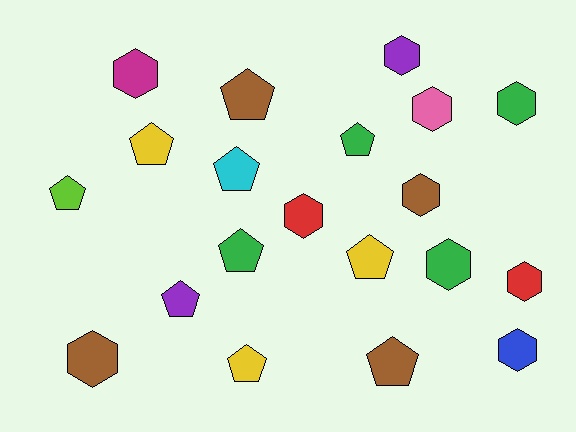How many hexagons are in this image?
There are 10 hexagons.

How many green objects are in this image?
There are 4 green objects.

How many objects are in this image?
There are 20 objects.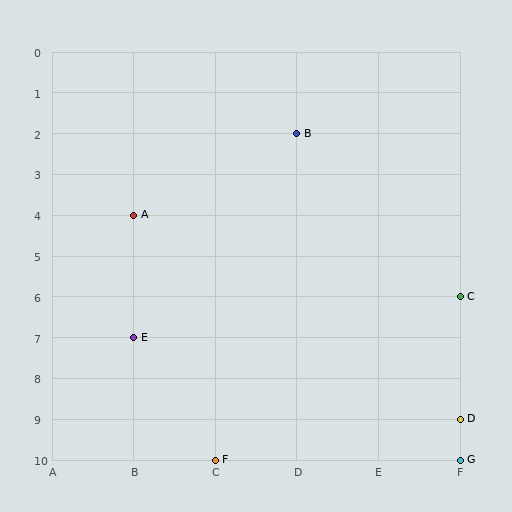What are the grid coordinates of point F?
Point F is at grid coordinates (C, 10).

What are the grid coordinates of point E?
Point E is at grid coordinates (B, 7).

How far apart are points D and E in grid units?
Points D and E are 4 columns and 2 rows apart (about 4.5 grid units diagonally).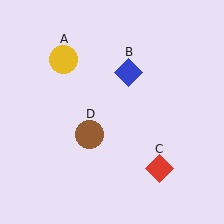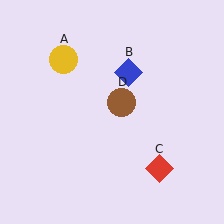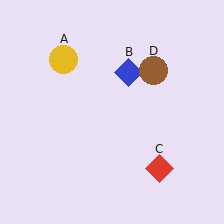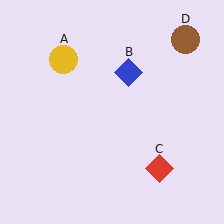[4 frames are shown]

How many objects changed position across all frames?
1 object changed position: brown circle (object D).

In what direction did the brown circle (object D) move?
The brown circle (object D) moved up and to the right.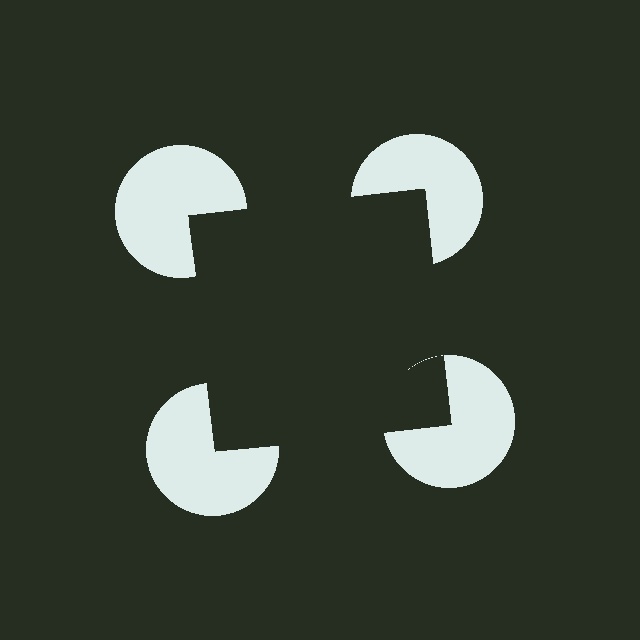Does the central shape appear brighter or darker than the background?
It typically appears slightly darker than the background, even though no actual brightness change is drawn.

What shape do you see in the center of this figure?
An illusory square — its edges are inferred from the aligned wedge cuts in the pac-man discs, not physically drawn.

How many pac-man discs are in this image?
There are 4 — one at each vertex of the illusory square.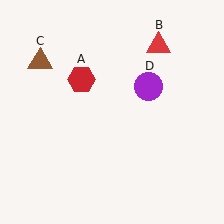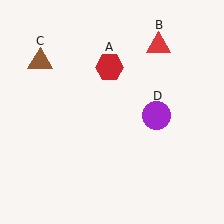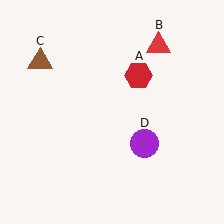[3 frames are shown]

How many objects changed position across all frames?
2 objects changed position: red hexagon (object A), purple circle (object D).